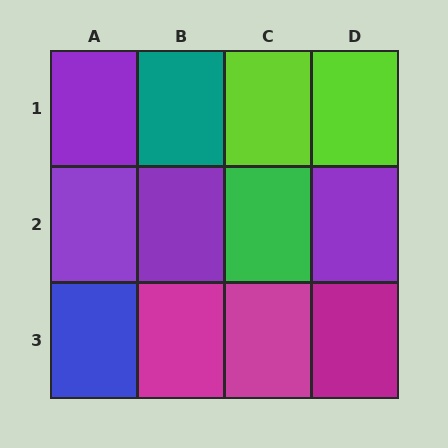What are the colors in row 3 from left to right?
Blue, magenta, magenta, magenta.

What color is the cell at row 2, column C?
Green.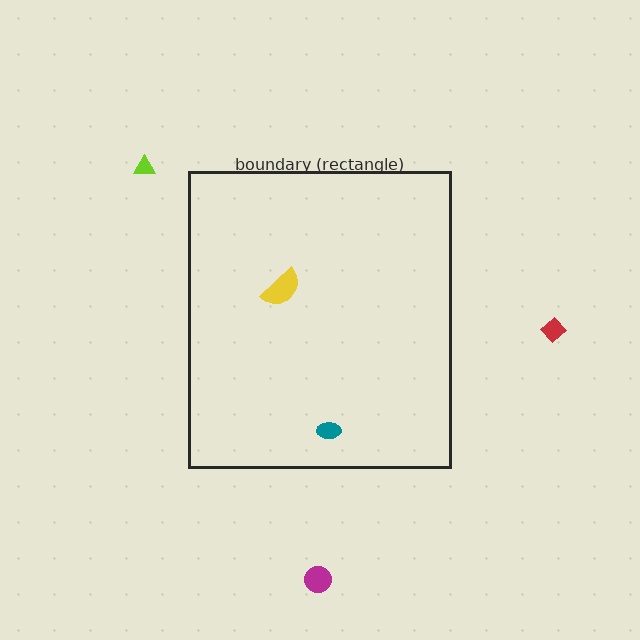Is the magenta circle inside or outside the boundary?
Outside.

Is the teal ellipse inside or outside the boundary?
Inside.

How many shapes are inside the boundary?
2 inside, 3 outside.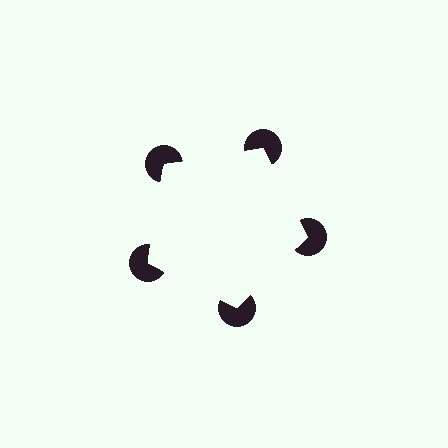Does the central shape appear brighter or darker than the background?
It typically appears slightly brighter than the background, even though no actual brightness change is drawn.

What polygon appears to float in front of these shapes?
An illusory pentagon — its edges are inferred from the aligned wedge cuts in the pac-man discs, not physically drawn.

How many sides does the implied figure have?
5 sides.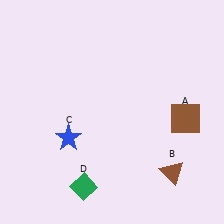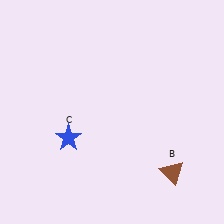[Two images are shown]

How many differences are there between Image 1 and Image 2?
There are 2 differences between the two images.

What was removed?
The brown square (A), the green diamond (D) were removed in Image 2.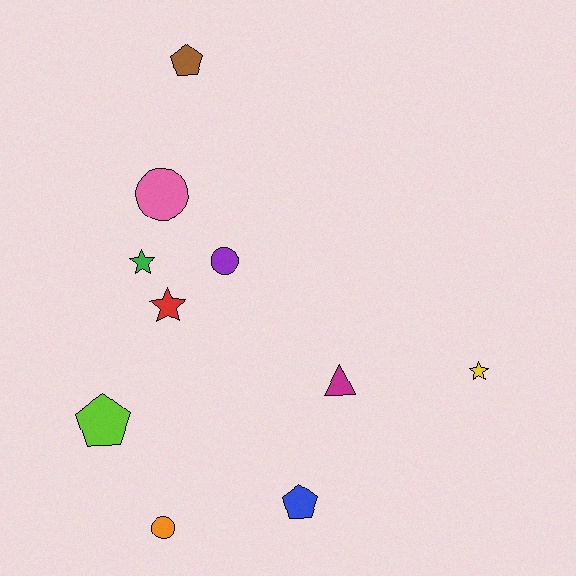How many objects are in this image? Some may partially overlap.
There are 10 objects.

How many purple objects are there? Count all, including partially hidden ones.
There is 1 purple object.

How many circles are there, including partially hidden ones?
There are 3 circles.